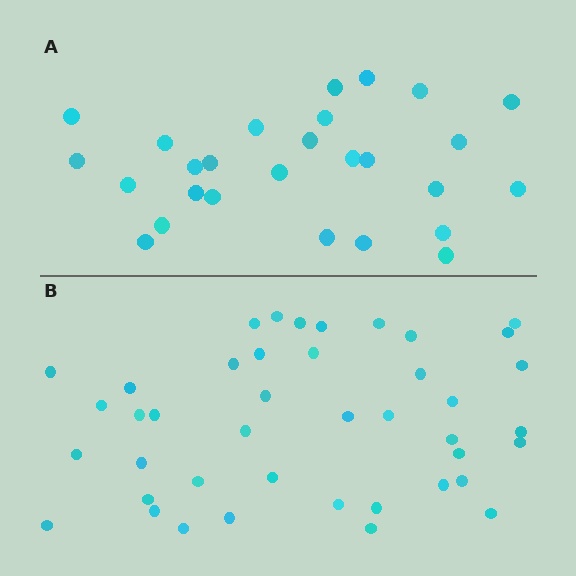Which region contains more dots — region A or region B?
Region B (the bottom region) has more dots.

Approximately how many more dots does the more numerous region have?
Region B has approximately 15 more dots than region A.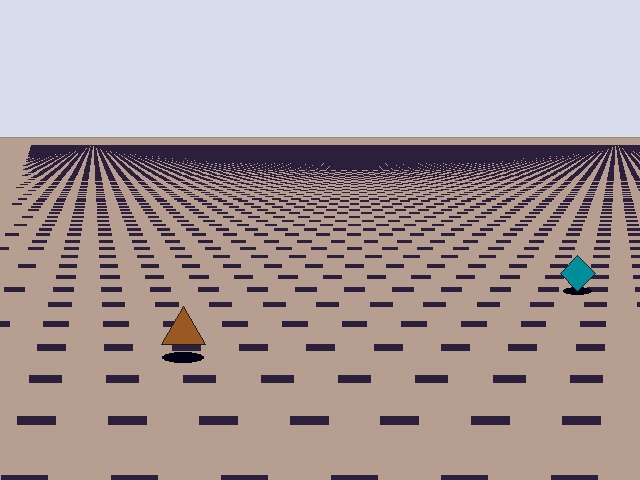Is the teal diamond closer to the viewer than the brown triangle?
No. The brown triangle is closer — you can tell from the texture gradient: the ground texture is coarser near it.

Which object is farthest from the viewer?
The teal diamond is farthest from the viewer. It appears smaller and the ground texture around it is denser.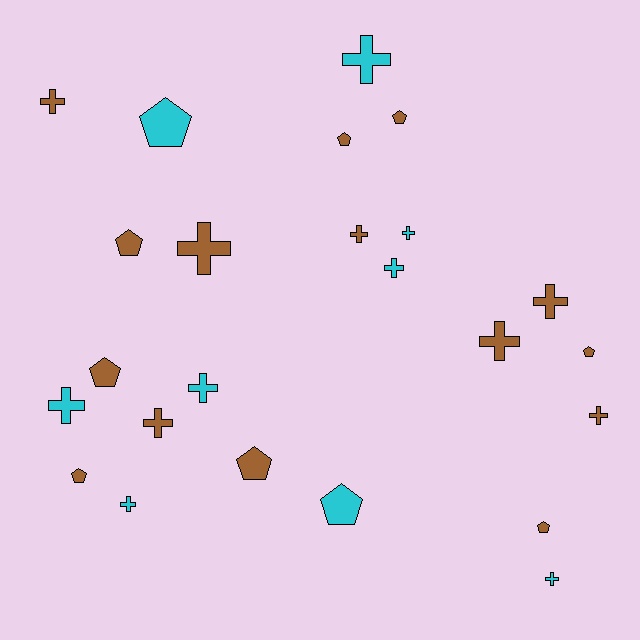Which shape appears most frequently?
Cross, with 14 objects.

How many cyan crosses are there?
There are 7 cyan crosses.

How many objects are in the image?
There are 24 objects.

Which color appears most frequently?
Brown, with 15 objects.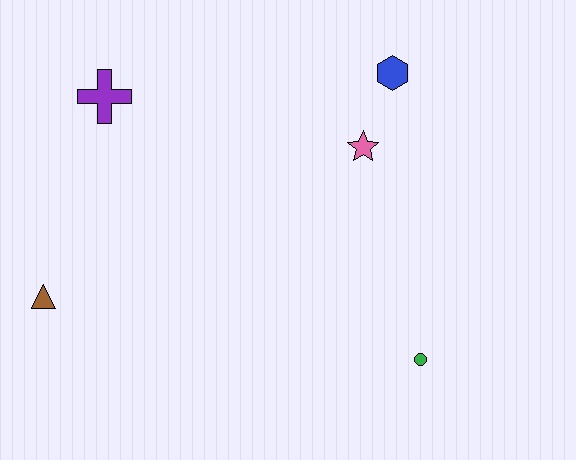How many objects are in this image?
There are 5 objects.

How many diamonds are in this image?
There are no diamonds.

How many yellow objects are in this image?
There are no yellow objects.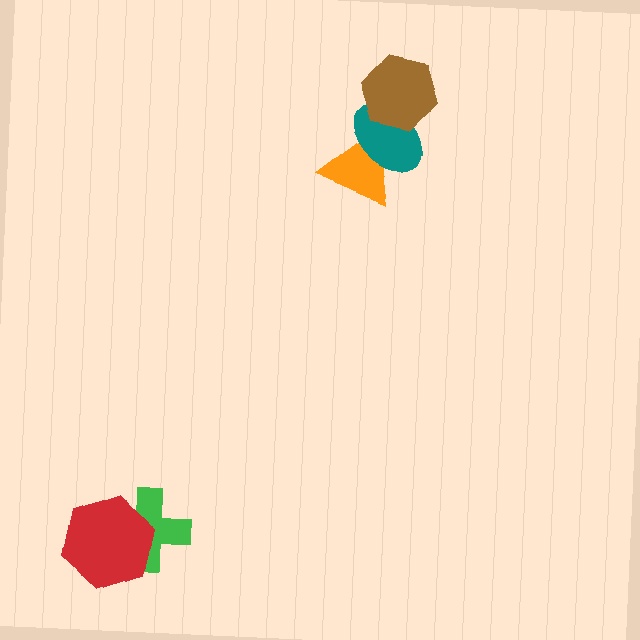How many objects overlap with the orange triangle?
1 object overlaps with the orange triangle.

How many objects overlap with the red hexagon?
1 object overlaps with the red hexagon.